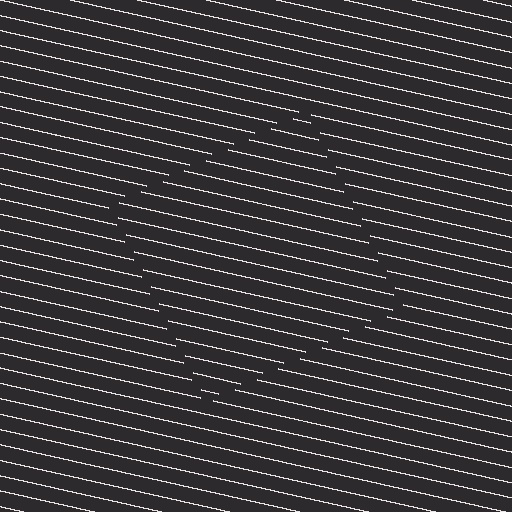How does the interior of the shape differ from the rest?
The interior of the shape contains the same grating, shifted by half a period — the contour is defined by the phase discontinuity where line-ends from the inner and outer gratings abut.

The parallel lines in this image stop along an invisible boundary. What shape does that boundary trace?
An illusory square. The interior of the shape contains the same grating, shifted by half a period — the contour is defined by the phase discontinuity where line-ends from the inner and outer gratings abut.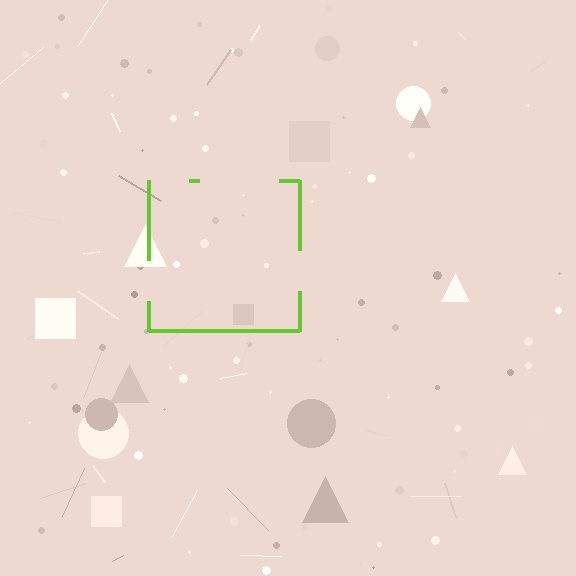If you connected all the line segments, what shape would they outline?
They would outline a square.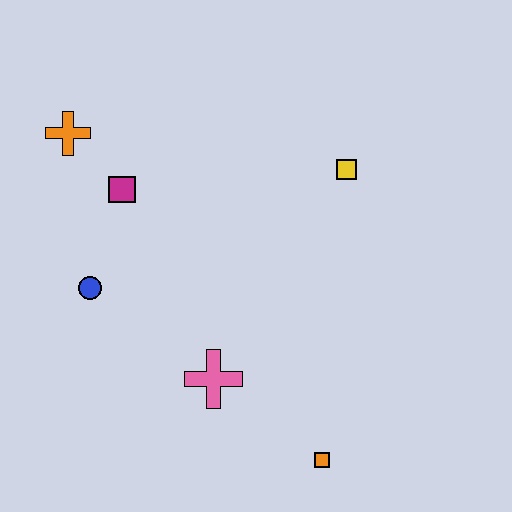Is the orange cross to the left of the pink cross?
Yes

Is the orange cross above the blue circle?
Yes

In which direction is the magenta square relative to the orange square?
The magenta square is above the orange square.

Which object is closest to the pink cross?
The orange square is closest to the pink cross.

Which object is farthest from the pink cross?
The orange cross is farthest from the pink cross.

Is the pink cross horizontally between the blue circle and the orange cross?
No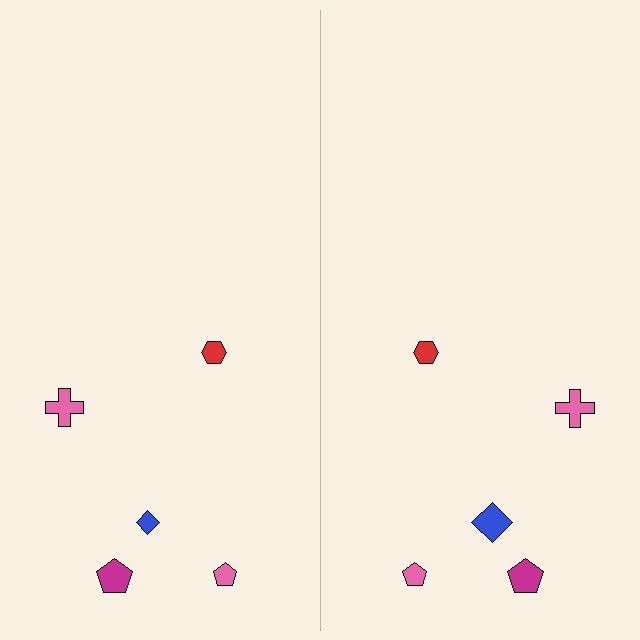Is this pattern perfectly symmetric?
No, the pattern is not perfectly symmetric. The blue diamond on the right side has a different size than its mirror counterpart.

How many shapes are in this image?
There are 10 shapes in this image.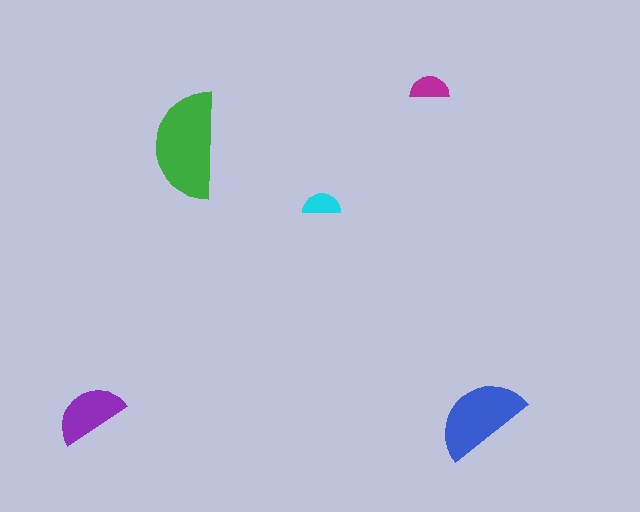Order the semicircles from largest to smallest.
the green one, the blue one, the purple one, the magenta one, the cyan one.